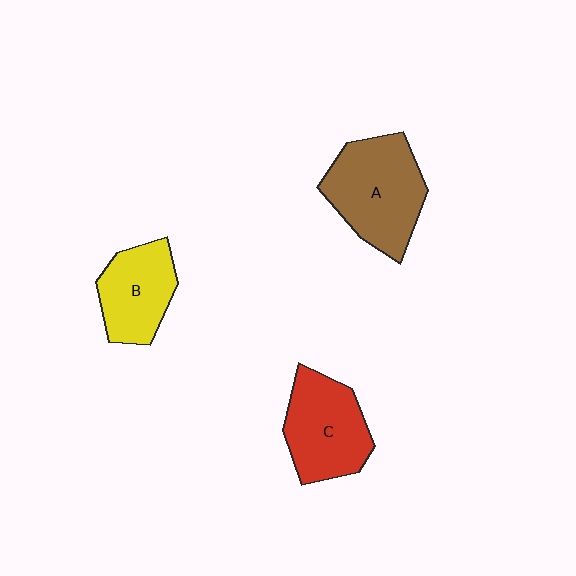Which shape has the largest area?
Shape A (brown).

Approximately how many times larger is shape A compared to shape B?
Approximately 1.4 times.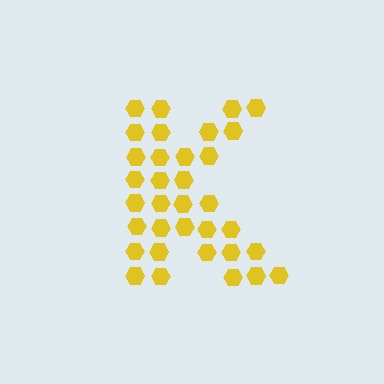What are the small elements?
The small elements are hexagons.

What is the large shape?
The large shape is the letter K.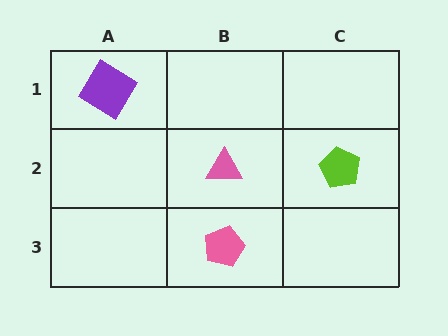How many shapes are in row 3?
1 shape.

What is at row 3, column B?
A pink pentagon.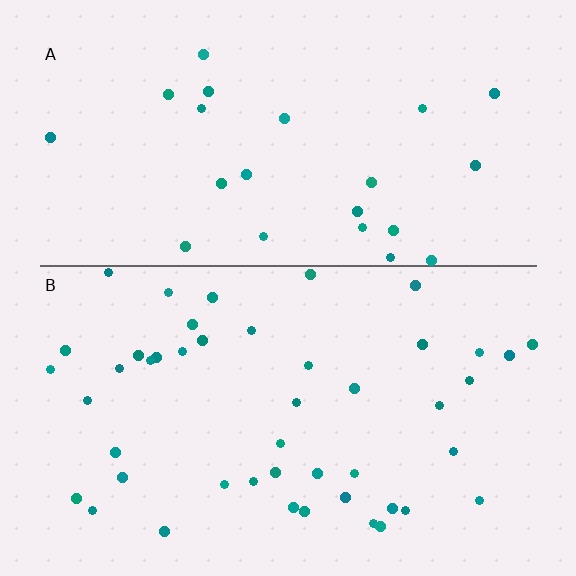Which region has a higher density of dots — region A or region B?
B (the bottom).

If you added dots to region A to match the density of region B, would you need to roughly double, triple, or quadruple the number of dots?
Approximately double.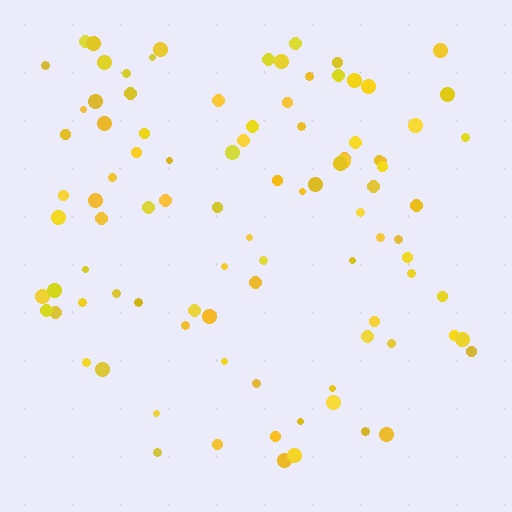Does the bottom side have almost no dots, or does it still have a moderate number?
Still a moderate number, just noticeably fewer than the top.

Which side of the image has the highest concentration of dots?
The top.